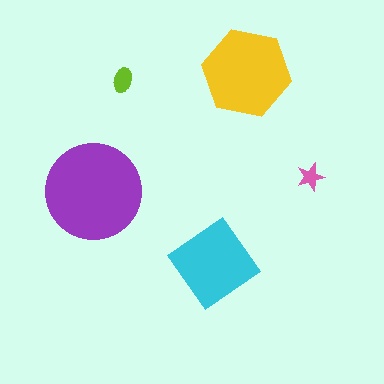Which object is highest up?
The yellow hexagon is topmost.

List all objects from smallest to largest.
The pink star, the lime ellipse, the cyan diamond, the yellow hexagon, the purple circle.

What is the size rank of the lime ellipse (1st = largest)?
4th.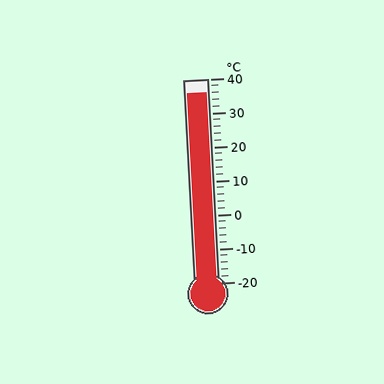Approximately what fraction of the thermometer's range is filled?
The thermometer is filled to approximately 95% of its range.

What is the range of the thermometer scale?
The thermometer scale ranges from -20°C to 40°C.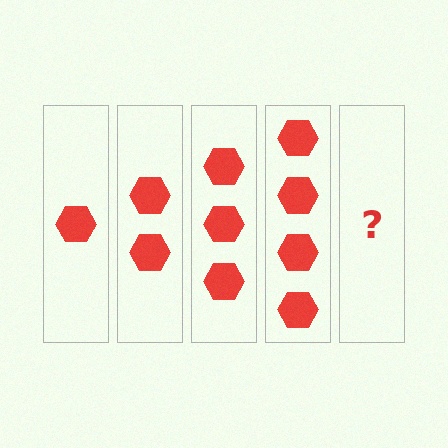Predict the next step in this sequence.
The next step is 5 hexagons.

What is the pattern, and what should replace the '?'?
The pattern is that each step adds one more hexagon. The '?' should be 5 hexagons.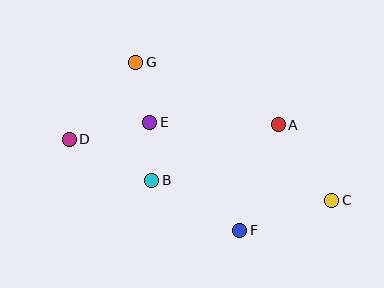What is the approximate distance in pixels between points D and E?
The distance between D and E is approximately 82 pixels.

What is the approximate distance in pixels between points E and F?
The distance between E and F is approximately 141 pixels.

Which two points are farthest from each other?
Points C and D are farthest from each other.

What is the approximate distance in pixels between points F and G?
The distance between F and G is approximately 197 pixels.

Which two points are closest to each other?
Points B and E are closest to each other.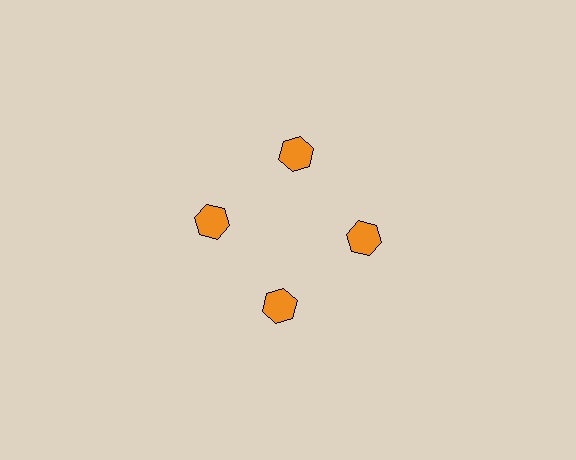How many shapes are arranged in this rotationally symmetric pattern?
There are 4 shapes, arranged in 4 groups of 1.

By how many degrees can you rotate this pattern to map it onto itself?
The pattern maps onto itself every 90 degrees of rotation.